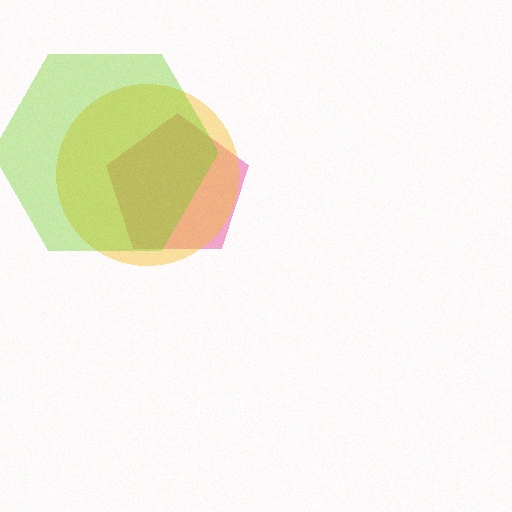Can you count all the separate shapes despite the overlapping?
Yes, there are 3 separate shapes.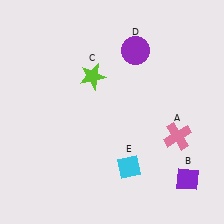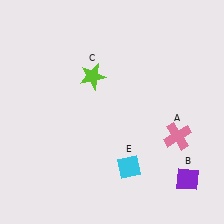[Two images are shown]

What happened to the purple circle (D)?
The purple circle (D) was removed in Image 2. It was in the top-right area of Image 1.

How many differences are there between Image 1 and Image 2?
There is 1 difference between the two images.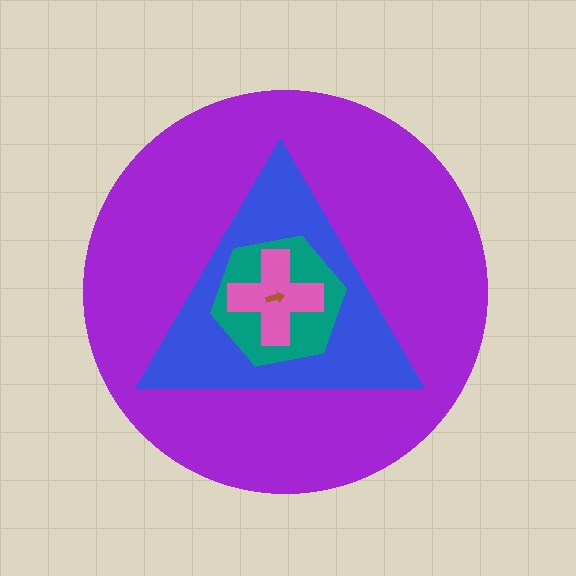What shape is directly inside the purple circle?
The blue triangle.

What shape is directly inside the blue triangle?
The teal hexagon.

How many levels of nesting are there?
5.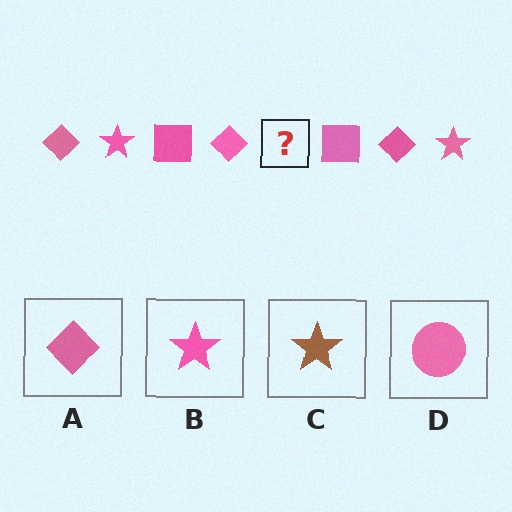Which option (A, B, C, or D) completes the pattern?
B.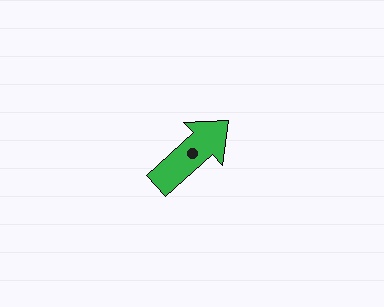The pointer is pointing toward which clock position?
Roughly 2 o'clock.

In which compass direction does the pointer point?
Northeast.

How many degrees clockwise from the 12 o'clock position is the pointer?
Approximately 48 degrees.